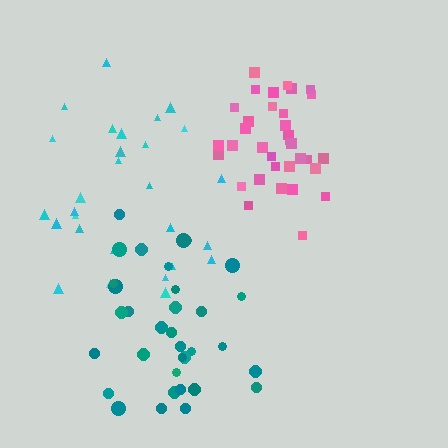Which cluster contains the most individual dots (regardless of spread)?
Teal (35).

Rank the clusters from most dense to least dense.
pink, teal, cyan.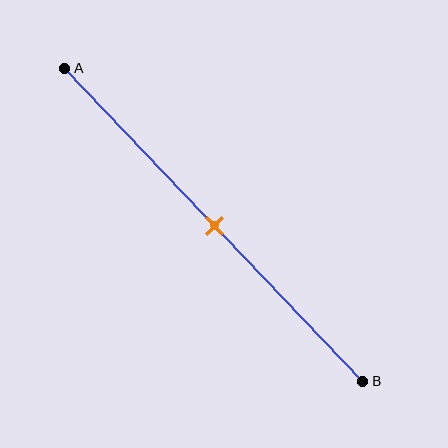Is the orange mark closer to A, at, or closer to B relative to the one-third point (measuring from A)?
The orange mark is closer to point B than the one-third point of segment AB.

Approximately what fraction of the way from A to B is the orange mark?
The orange mark is approximately 50% of the way from A to B.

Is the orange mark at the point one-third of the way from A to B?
No, the mark is at about 50% from A, not at the 33% one-third point.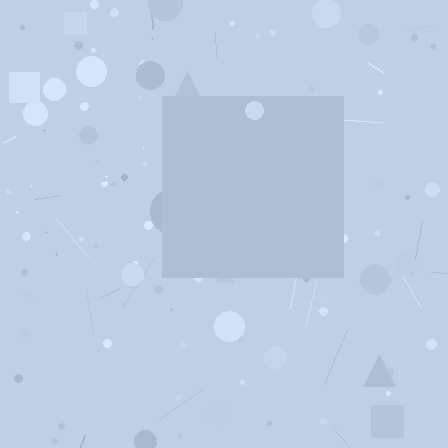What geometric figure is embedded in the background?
A square is embedded in the background.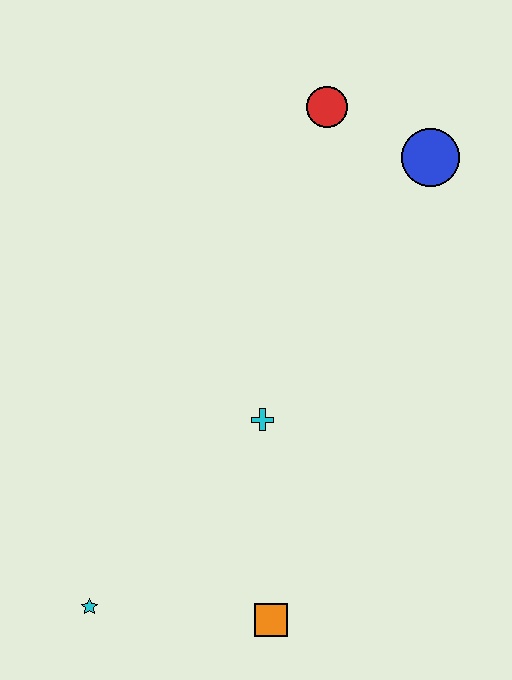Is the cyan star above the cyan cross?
No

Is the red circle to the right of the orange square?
Yes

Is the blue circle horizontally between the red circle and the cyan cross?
No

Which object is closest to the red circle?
The blue circle is closest to the red circle.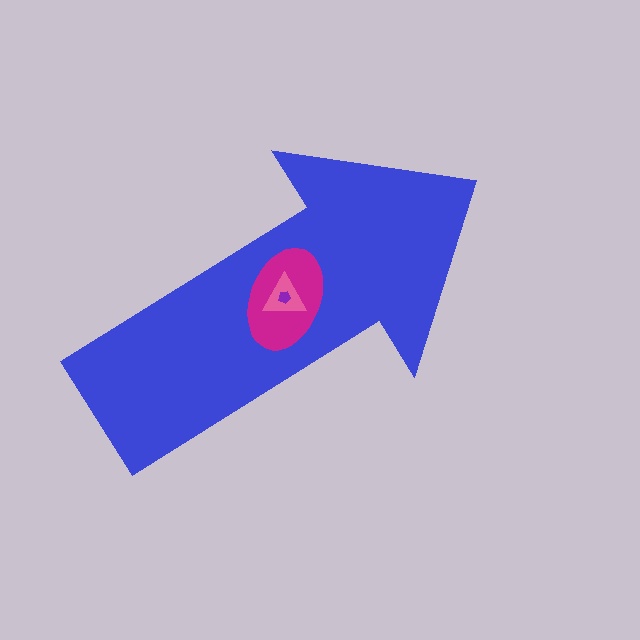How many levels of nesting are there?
4.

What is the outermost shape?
The blue arrow.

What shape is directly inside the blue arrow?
The magenta ellipse.